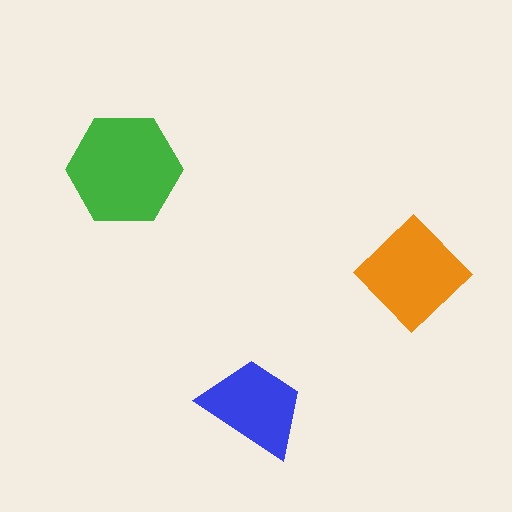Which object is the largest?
The green hexagon.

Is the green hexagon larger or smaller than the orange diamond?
Larger.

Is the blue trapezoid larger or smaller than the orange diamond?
Smaller.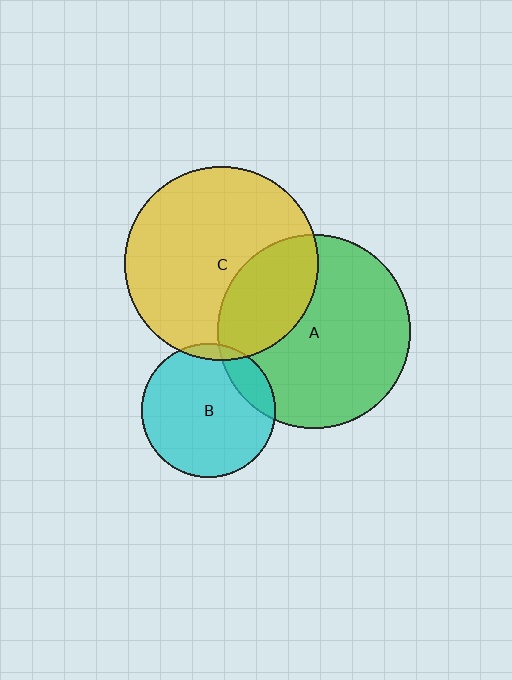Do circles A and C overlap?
Yes.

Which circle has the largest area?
Circle C (yellow).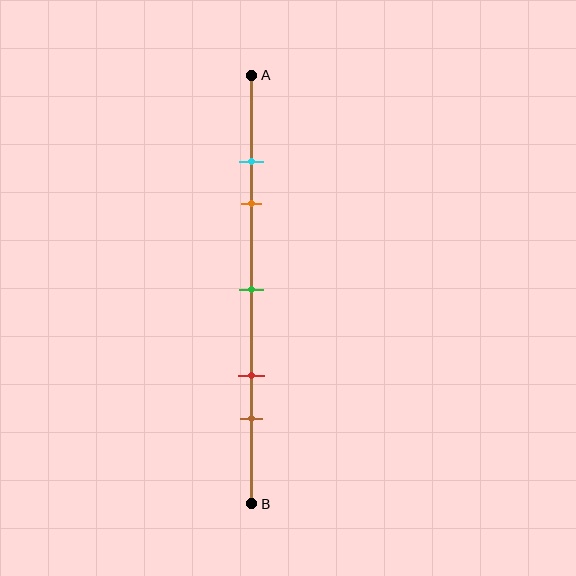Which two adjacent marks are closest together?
The cyan and orange marks are the closest adjacent pair.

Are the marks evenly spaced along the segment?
No, the marks are not evenly spaced.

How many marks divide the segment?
There are 5 marks dividing the segment.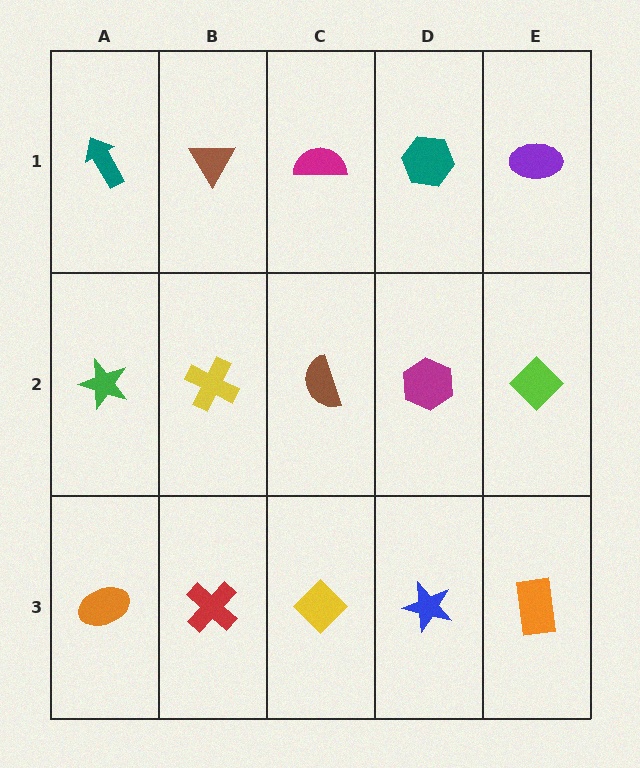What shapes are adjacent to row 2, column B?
A brown triangle (row 1, column B), a red cross (row 3, column B), a green star (row 2, column A), a brown semicircle (row 2, column C).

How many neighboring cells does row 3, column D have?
3.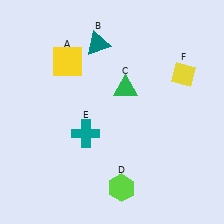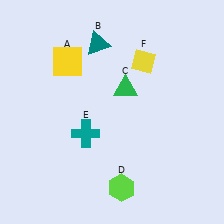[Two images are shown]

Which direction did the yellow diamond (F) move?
The yellow diamond (F) moved left.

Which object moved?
The yellow diamond (F) moved left.